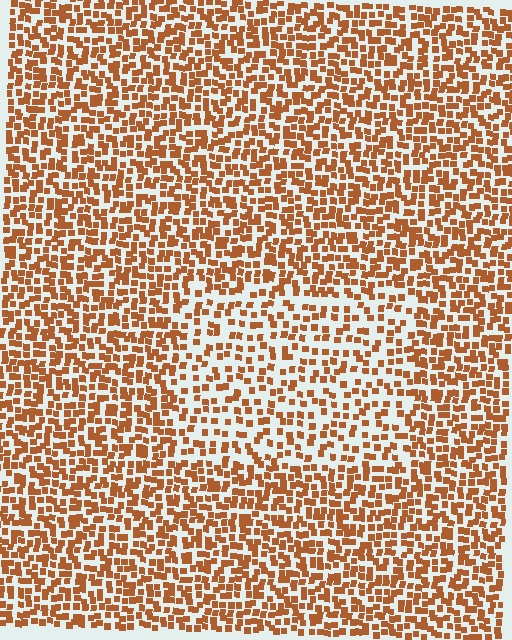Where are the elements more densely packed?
The elements are more densely packed outside the rectangle boundary.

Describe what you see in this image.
The image contains small brown elements arranged at two different densities. A rectangle-shaped region is visible where the elements are less densely packed than the surrounding area.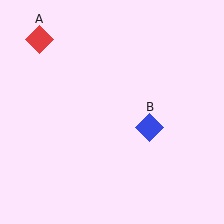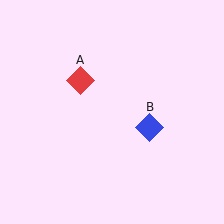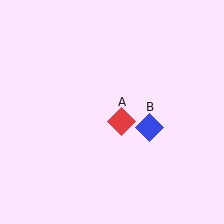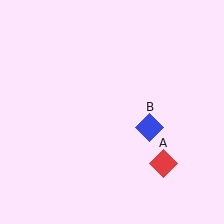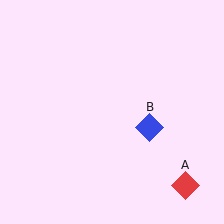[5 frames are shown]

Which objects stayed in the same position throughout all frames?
Blue diamond (object B) remained stationary.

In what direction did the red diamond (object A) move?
The red diamond (object A) moved down and to the right.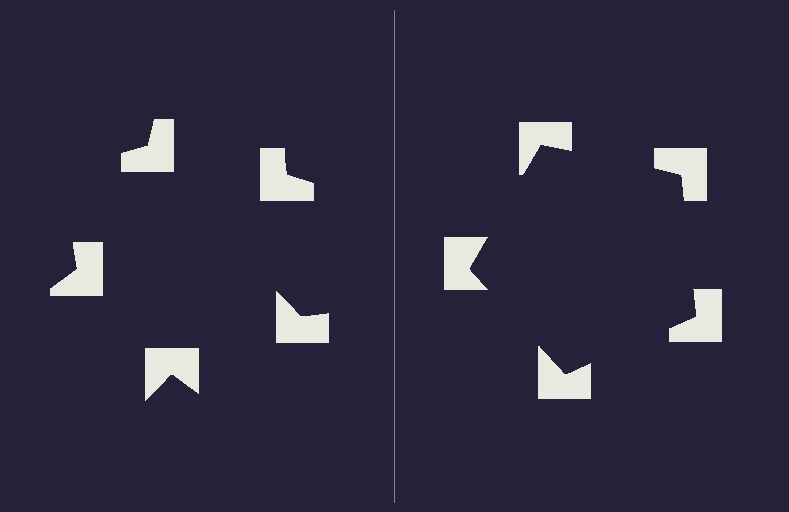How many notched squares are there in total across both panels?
10 — 5 on each side.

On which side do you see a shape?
An illusory pentagon appears on the right side. On the left side the wedge cuts are rotated, so no coherent shape forms.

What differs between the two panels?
The notched squares are positioned identically on both sides; only the wedge orientations differ. On the right they align to a pentagon; on the left they are misaligned.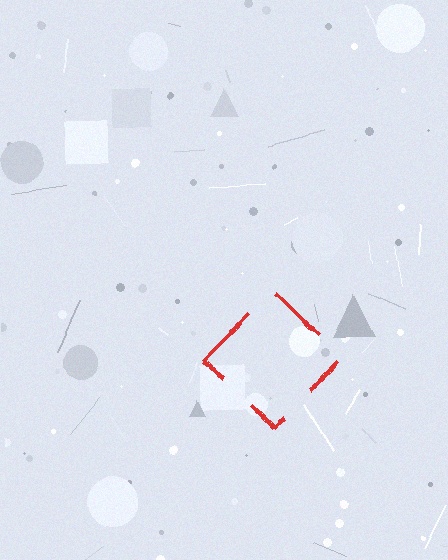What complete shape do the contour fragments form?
The contour fragments form a diamond.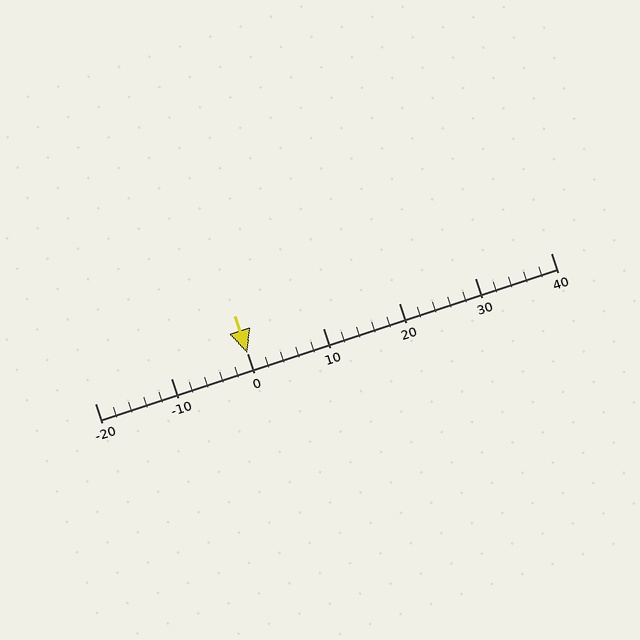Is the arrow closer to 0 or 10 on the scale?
The arrow is closer to 0.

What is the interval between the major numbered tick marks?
The major tick marks are spaced 10 units apart.